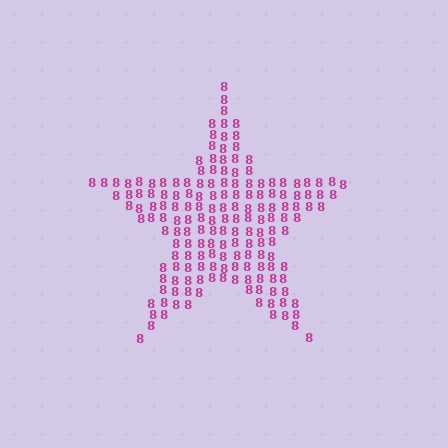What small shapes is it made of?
It is made of small digit 8's.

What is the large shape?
The large shape is a star.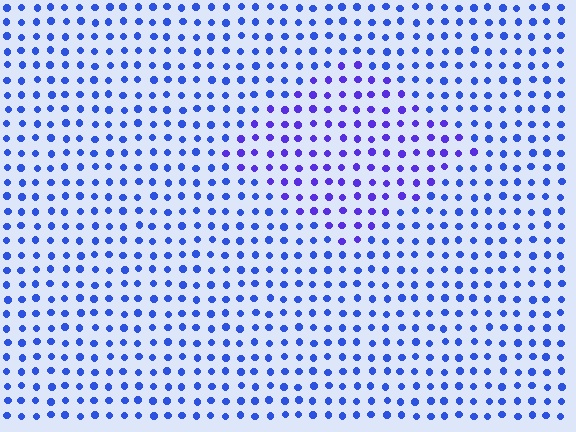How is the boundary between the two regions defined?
The boundary is defined purely by a slight shift in hue (about 27 degrees). Spacing, size, and orientation are identical on both sides.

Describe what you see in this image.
The image is filled with small blue elements in a uniform arrangement. A diamond-shaped region is visible where the elements are tinted to a slightly different hue, forming a subtle color boundary.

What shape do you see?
I see a diamond.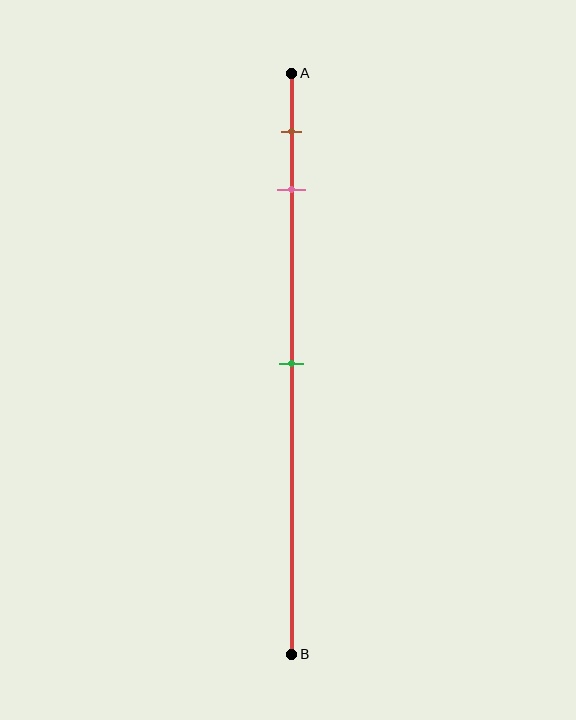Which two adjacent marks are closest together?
The brown and pink marks are the closest adjacent pair.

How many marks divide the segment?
There are 3 marks dividing the segment.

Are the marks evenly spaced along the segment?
No, the marks are not evenly spaced.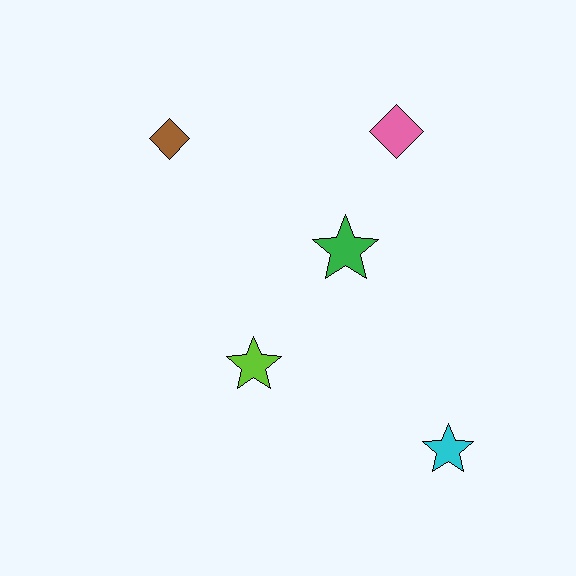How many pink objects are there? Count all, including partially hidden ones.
There is 1 pink object.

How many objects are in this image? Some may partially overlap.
There are 5 objects.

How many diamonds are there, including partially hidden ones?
There are 2 diamonds.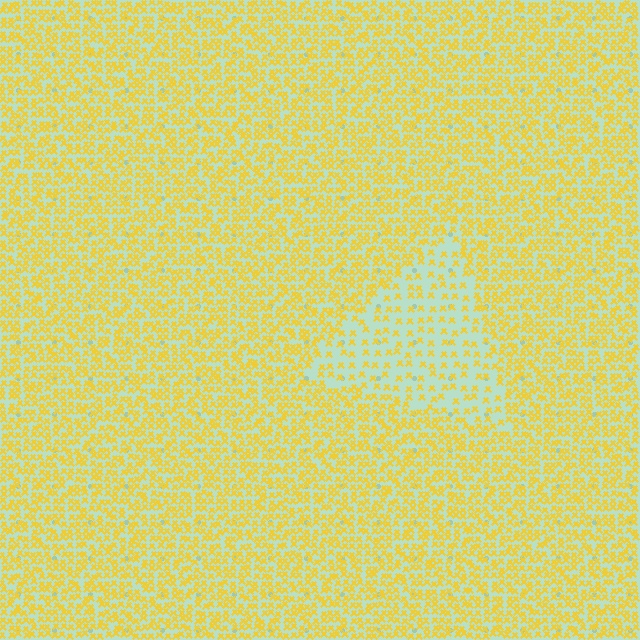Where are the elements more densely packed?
The elements are more densely packed outside the triangle boundary.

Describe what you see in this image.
The image contains small yellow elements arranged at two different densities. A triangle-shaped region is visible where the elements are less densely packed than the surrounding area.